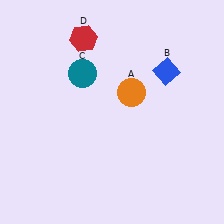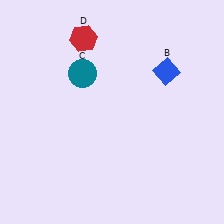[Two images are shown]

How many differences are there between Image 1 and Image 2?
There is 1 difference between the two images.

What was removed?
The orange circle (A) was removed in Image 2.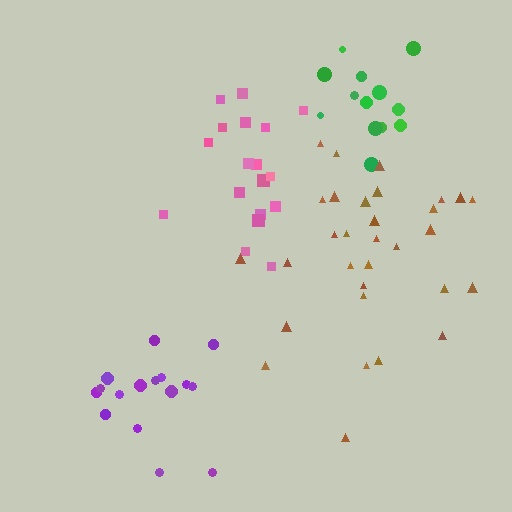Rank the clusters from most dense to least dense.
green, purple, pink, brown.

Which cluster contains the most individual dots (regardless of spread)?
Brown (31).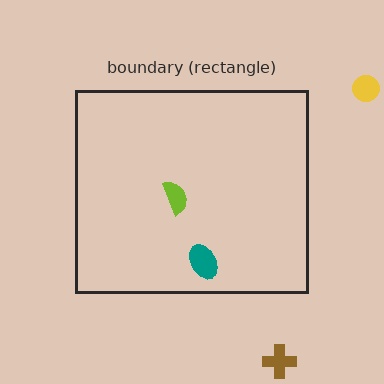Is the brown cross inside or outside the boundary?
Outside.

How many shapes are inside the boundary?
2 inside, 2 outside.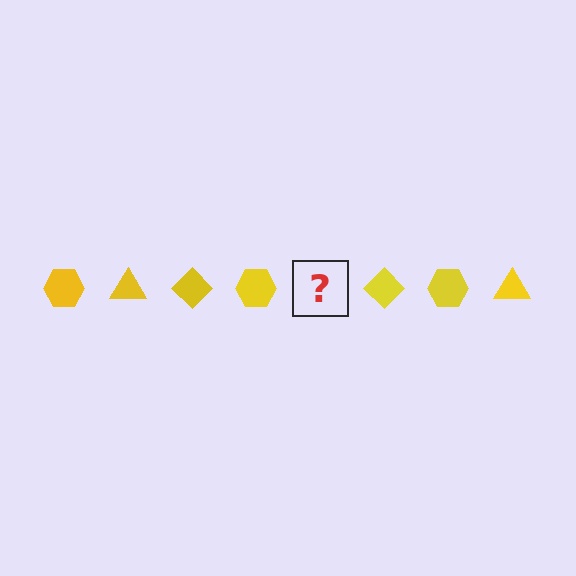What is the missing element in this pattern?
The missing element is a yellow triangle.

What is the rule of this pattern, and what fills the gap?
The rule is that the pattern cycles through hexagon, triangle, diamond shapes in yellow. The gap should be filled with a yellow triangle.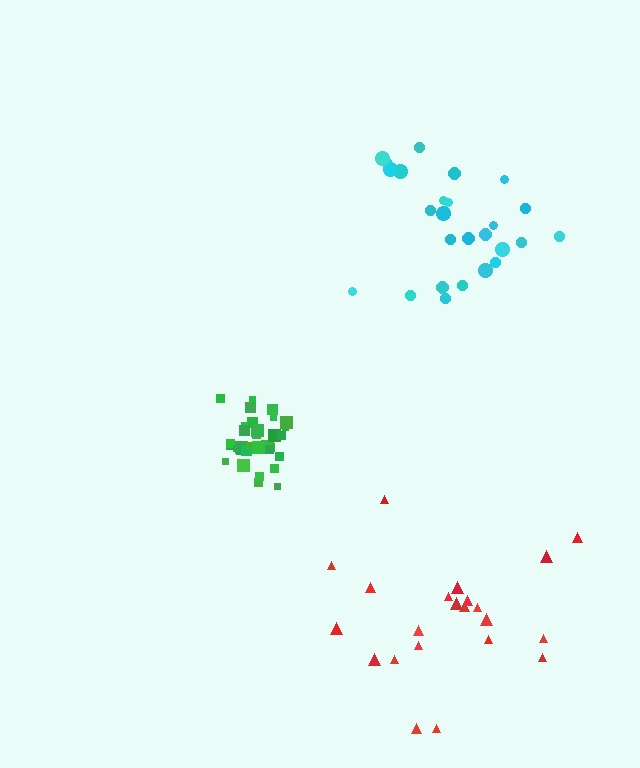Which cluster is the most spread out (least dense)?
Red.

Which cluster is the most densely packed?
Green.